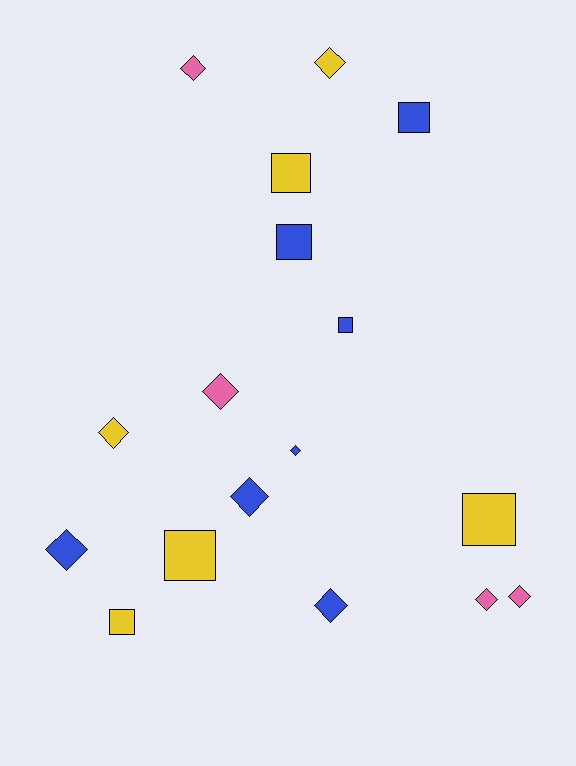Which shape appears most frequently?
Diamond, with 10 objects.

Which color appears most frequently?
Blue, with 7 objects.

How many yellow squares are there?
There are 4 yellow squares.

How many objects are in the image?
There are 17 objects.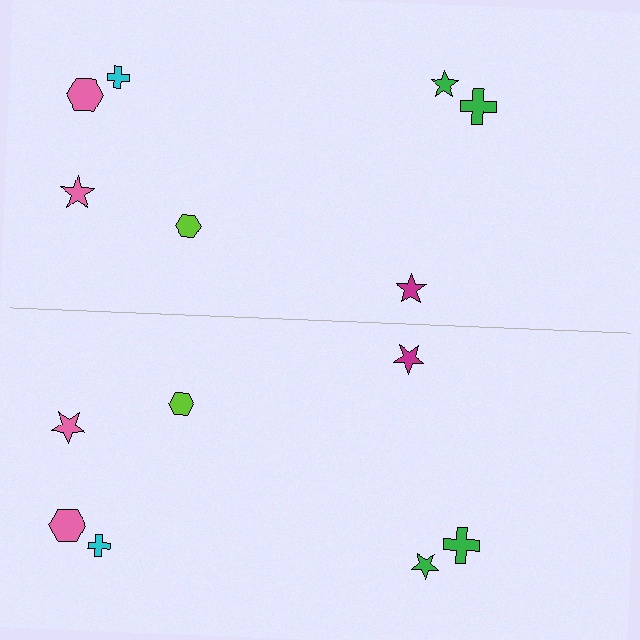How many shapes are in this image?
There are 14 shapes in this image.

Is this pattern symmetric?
Yes, this pattern has bilateral (reflection) symmetry.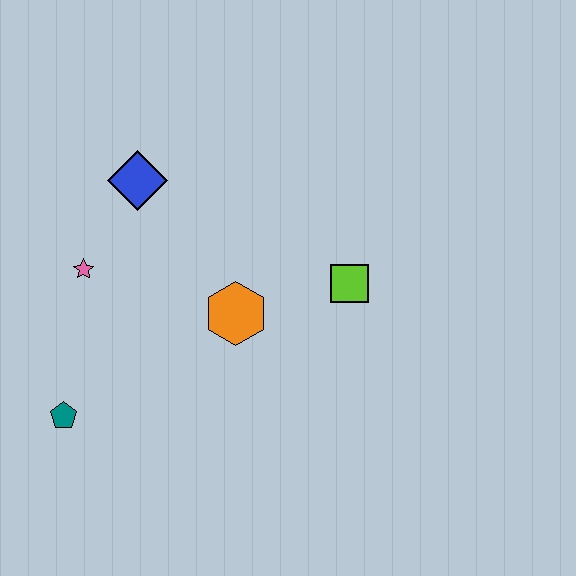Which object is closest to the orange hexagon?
The lime square is closest to the orange hexagon.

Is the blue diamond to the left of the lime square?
Yes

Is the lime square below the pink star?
Yes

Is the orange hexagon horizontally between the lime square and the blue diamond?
Yes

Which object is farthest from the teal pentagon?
The lime square is farthest from the teal pentagon.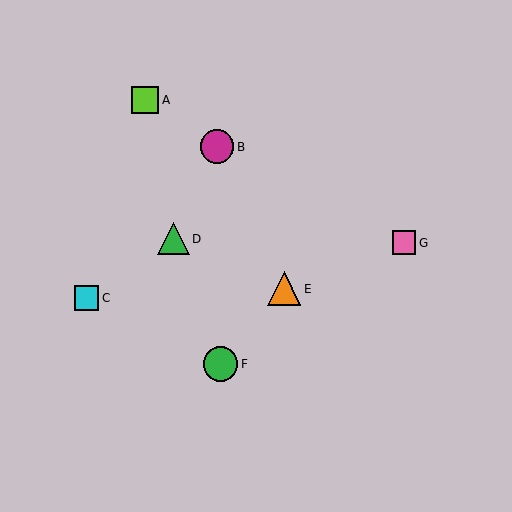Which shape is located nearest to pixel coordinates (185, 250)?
The green triangle (labeled D) at (174, 239) is nearest to that location.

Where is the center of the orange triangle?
The center of the orange triangle is at (284, 289).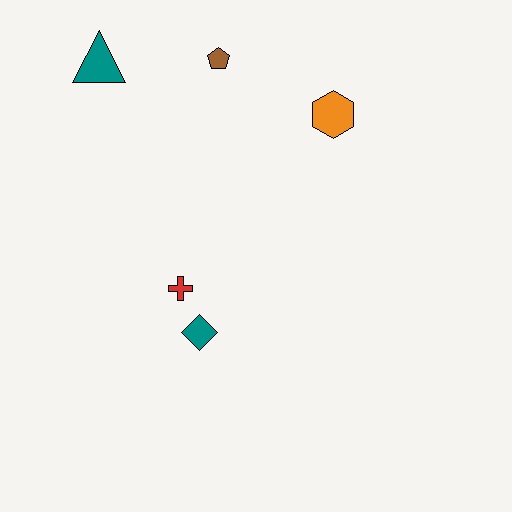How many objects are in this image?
There are 5 objects.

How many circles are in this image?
There are no circles.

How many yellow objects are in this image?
There are no yellow objects.